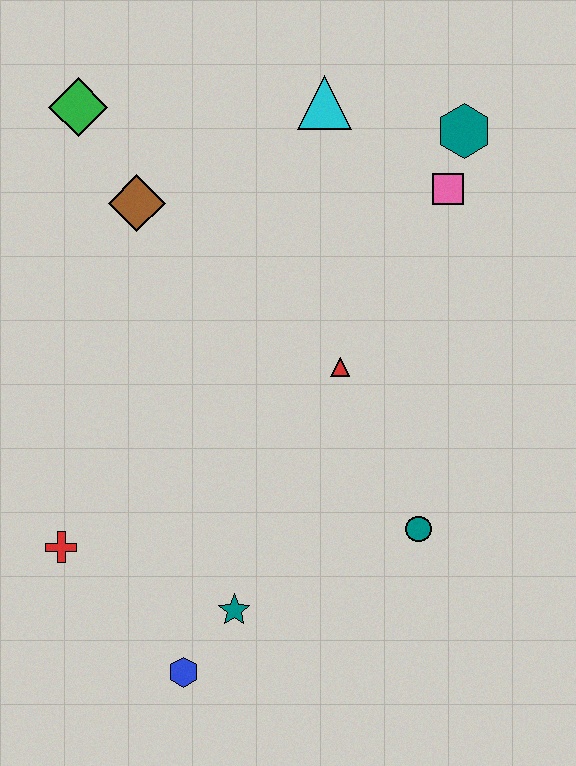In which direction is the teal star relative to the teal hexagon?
The teal star is below the teal hexagon.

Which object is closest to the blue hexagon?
The teal star is closest to the blue hexagon.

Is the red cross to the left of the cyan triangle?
Yes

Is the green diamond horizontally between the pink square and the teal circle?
No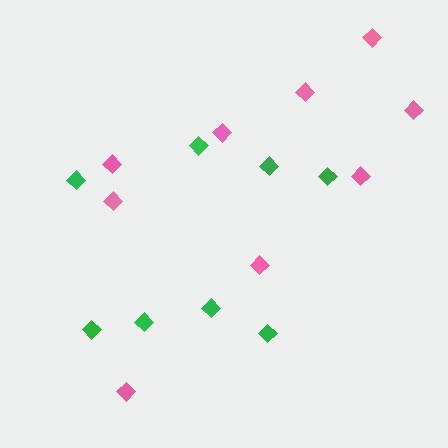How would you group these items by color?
There are 2 groups: one group of green diamonds (8) and one group of pink diamonds (9).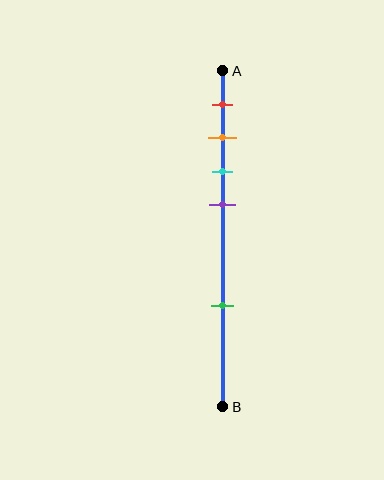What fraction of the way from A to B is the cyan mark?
The cyan mark is approximately 30% (0.3) of the way from A to B.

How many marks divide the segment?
There are 5 marks dividing the segment.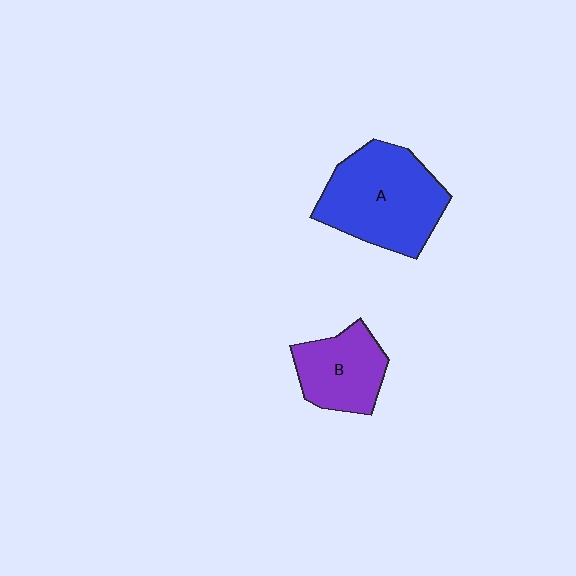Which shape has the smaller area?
Shape B (purple).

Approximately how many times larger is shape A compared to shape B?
Approximately 1.6 times.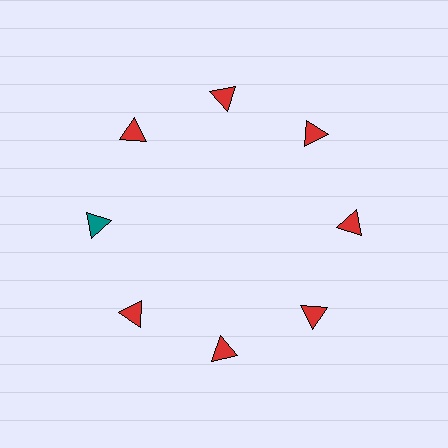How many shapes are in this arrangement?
There are 8 shapes arranged in a ring pattern.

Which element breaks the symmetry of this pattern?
The teal triangle at roughly the 9 o'clock position breaks the symmetry. All other shapes are red triangles.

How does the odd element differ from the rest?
It has a different color: teal instead of red.